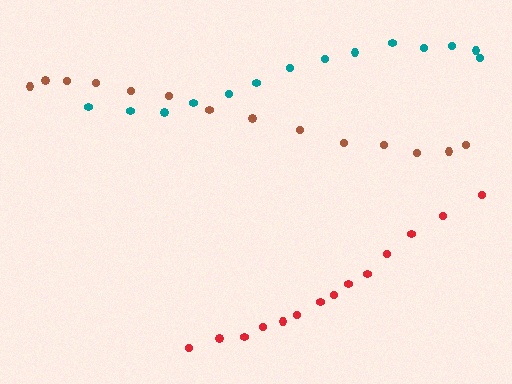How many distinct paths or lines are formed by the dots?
There are 3 distinct paths.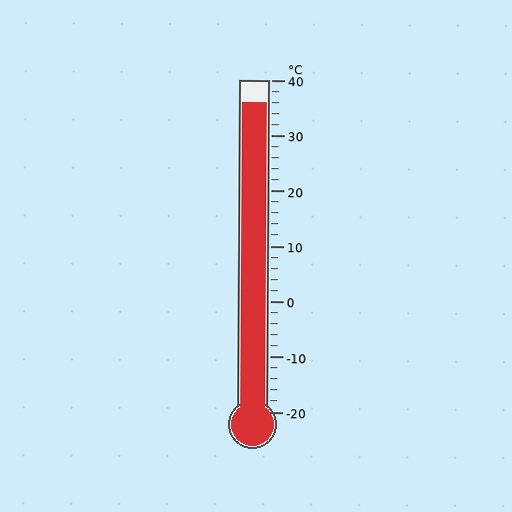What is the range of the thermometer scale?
The thermometer scale ranges from -20°C to 40°C.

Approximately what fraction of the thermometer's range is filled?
The thermometer is filled to approximately 95% of its range.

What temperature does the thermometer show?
The thermometer shows approximately 36°C.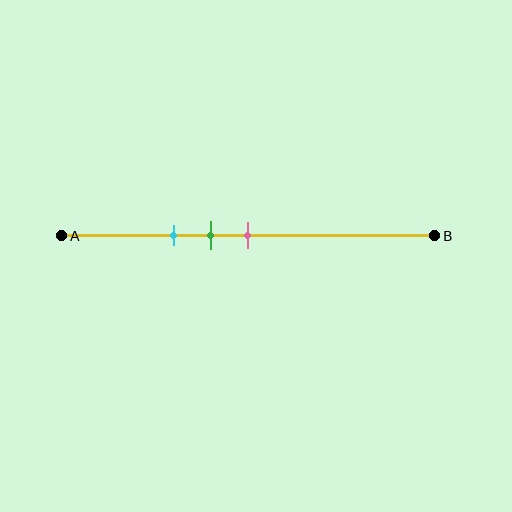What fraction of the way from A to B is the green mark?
The green mark is approximately 40% (0.4) of the way from A to B.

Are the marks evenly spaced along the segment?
Yes, the marks are approximately evenly spaced.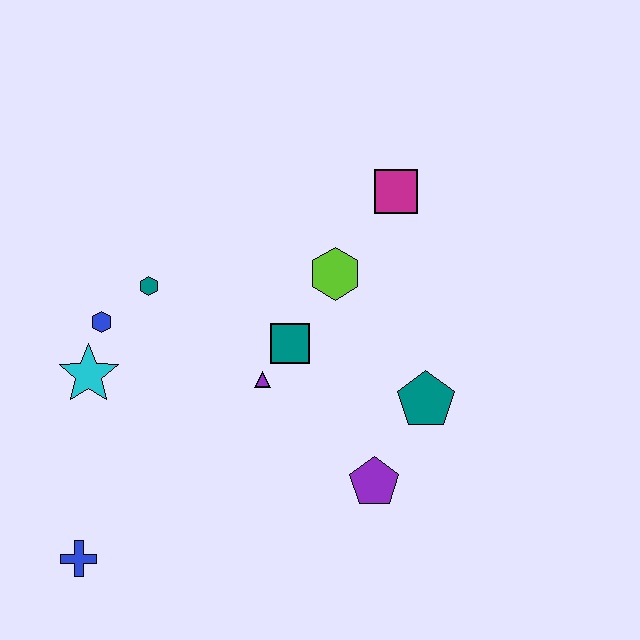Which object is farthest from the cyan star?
The magenta square is farthest from the cyan star.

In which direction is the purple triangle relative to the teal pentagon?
The purple triangle is to the left of the teal pentagon.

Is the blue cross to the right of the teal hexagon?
No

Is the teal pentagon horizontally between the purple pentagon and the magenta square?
No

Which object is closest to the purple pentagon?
The teal pentagon is closest to the purple pentagon.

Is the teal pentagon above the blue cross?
Yes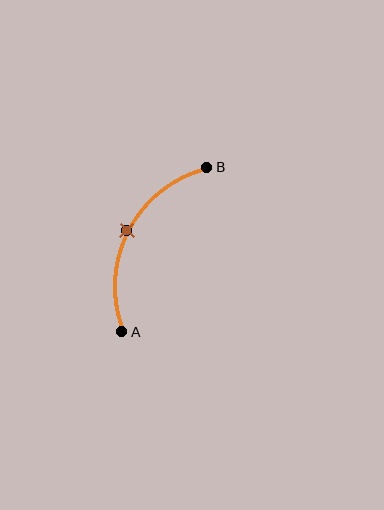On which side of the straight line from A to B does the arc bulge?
The arc bulges to the left of the straight line connecting A and B.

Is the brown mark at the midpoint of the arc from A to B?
Yes. The brown mark lies on the arc at equal arc-length from both A and B — it is the arc midpoint.